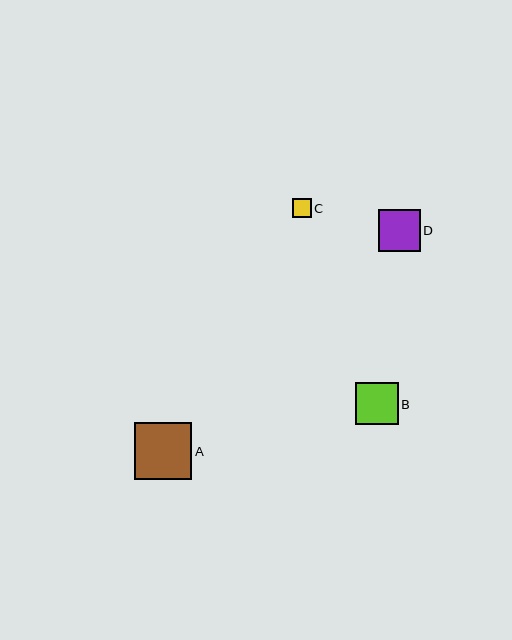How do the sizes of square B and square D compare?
Square B and square D are approximately the same size.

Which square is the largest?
Square A is the largest with a size of approximately 57 pixels.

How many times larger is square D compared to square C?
Square D is approximately 2.2 times the size of square C.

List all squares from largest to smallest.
From largest to smallest: A, B, D, C.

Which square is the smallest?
Square C is the smallest with a size of approximately 19 pixels.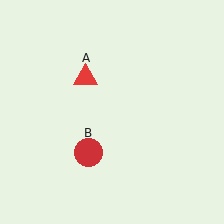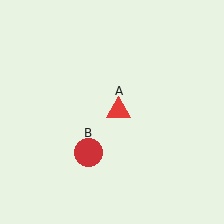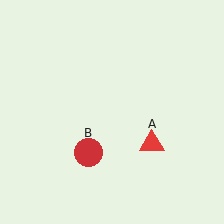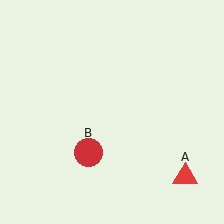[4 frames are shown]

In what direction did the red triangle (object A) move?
The red triangle (object A) moved down and to the right.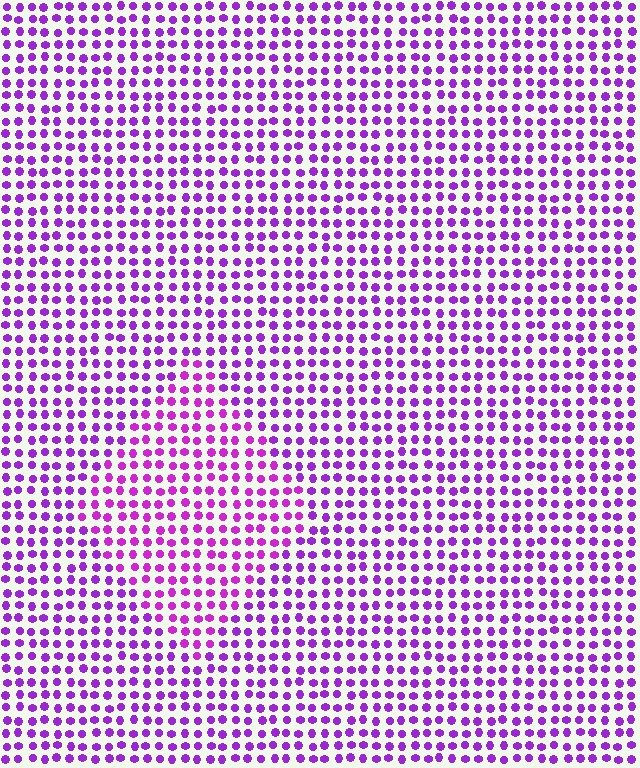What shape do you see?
I see a diamond.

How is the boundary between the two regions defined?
The boundary is defined purely by a slight shift in hue (about 19 degrees). Spacing, size, and orientation are identical on both sides.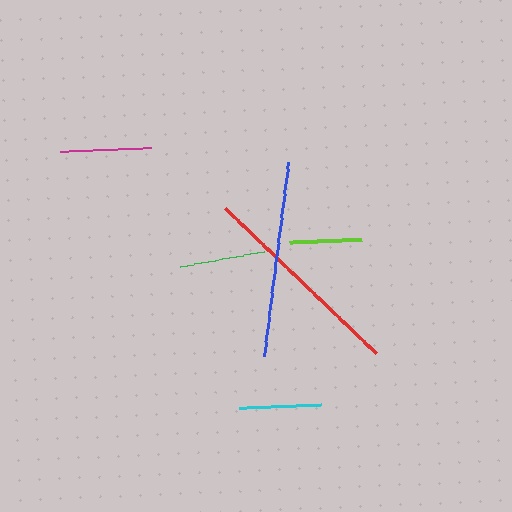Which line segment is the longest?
The red line is the longest at approximately 209 pixels.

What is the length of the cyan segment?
The cyan segment is approximately 82 pixels long.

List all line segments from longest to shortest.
From longest to shortest: red, blue, magenta, green, cyan, lime.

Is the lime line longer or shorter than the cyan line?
The cyan line is longer than the lime line.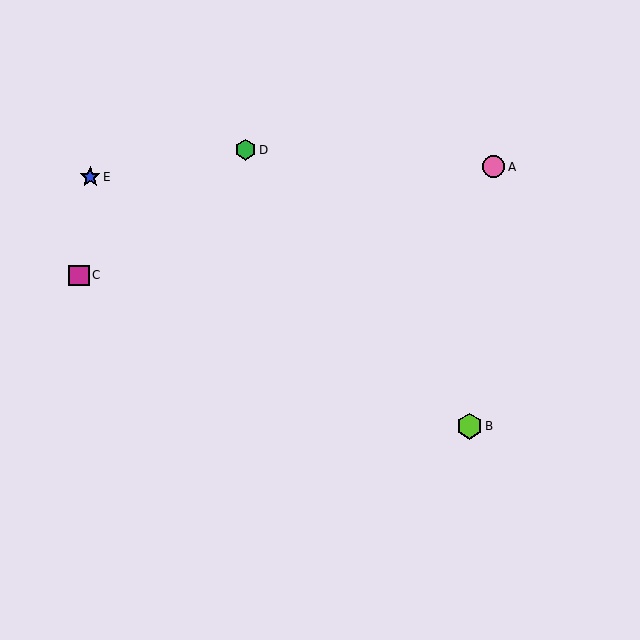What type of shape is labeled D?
Shape D is a green hexagon.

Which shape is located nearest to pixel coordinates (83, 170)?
The blue star (labeled E) at (90, 177) is nearest to that location.